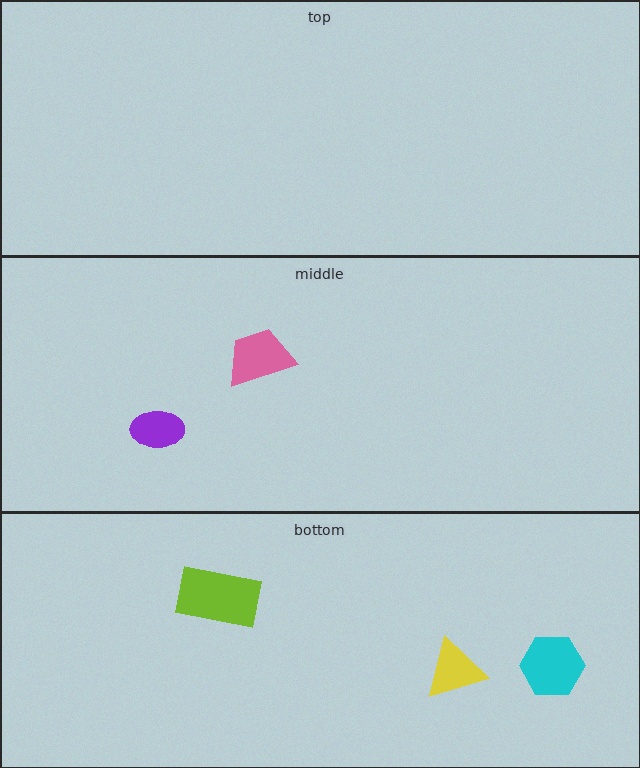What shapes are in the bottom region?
The cyan hexagon, the lime rectangle, the yellow triangle.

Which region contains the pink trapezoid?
The middle region.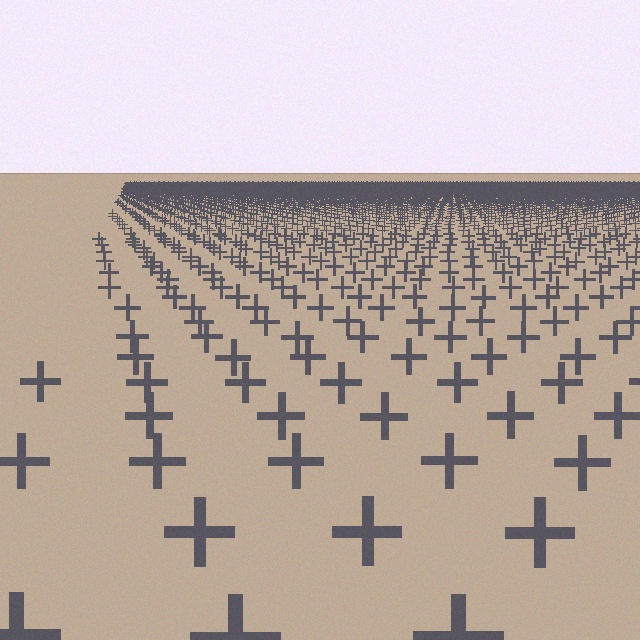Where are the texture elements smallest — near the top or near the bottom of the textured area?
Near the top.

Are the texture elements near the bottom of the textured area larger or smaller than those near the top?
Larger. Near the bottom, elements are closer to the viewer and appear at a bigger on-screen size.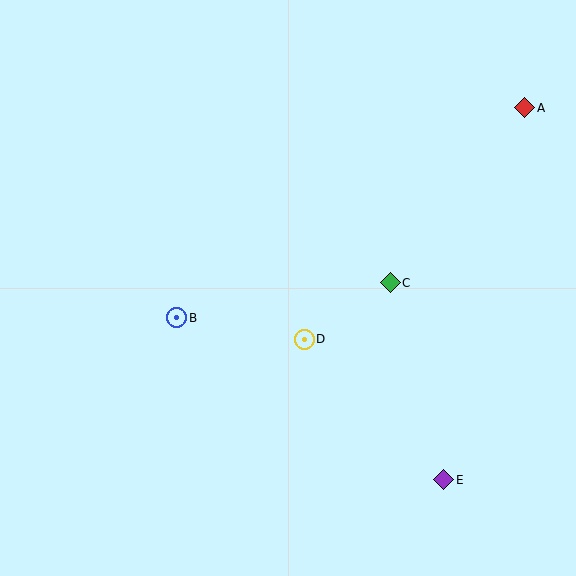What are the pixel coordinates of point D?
Point D is at (304, 339).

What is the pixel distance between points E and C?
The distance between E and C is 204 pixels.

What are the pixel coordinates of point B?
Point B is at (177, 318).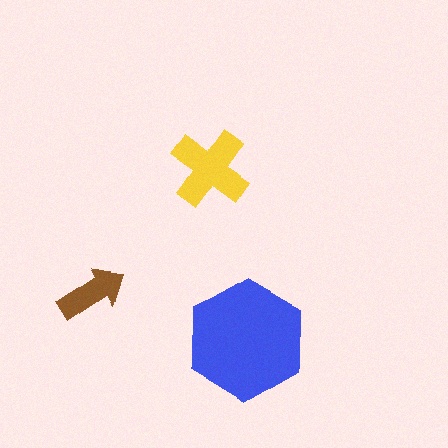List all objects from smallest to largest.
The brown arrow, the yellow cross, the blue hexagon.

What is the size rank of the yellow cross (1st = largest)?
2nd.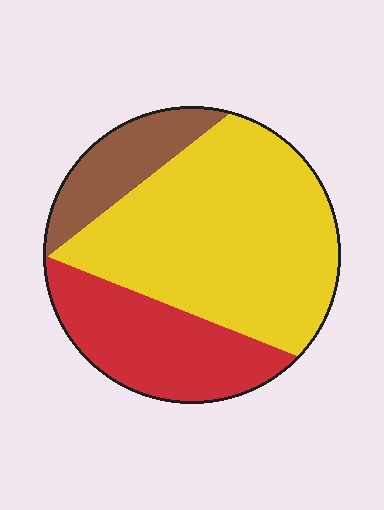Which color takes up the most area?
Yellow, at roughly 60%.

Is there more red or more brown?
Red.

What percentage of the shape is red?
Red covers about 25% of the shape.